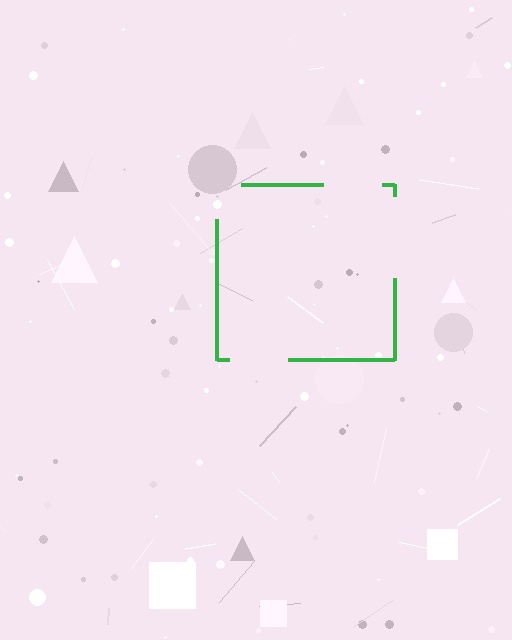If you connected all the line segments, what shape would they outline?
They would outline a square.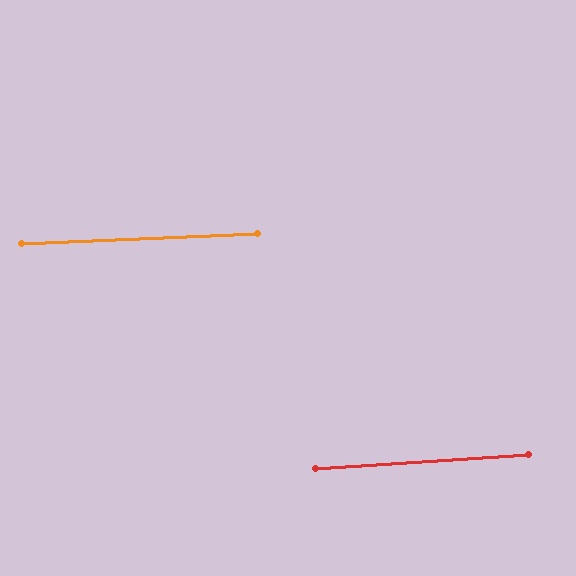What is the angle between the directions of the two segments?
Approximately 1 degree.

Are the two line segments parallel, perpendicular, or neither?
Parallel — their directions differ by only 1.2°.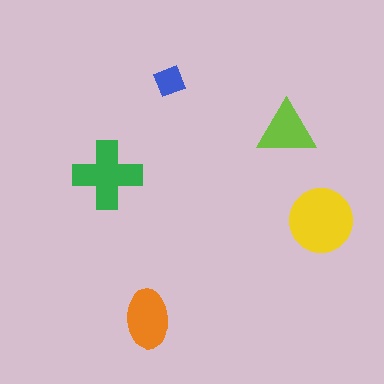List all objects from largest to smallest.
The yellow circle, the green cross, the orange ellipse, the lime triangle, the blue diamond.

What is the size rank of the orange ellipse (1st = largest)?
3rd.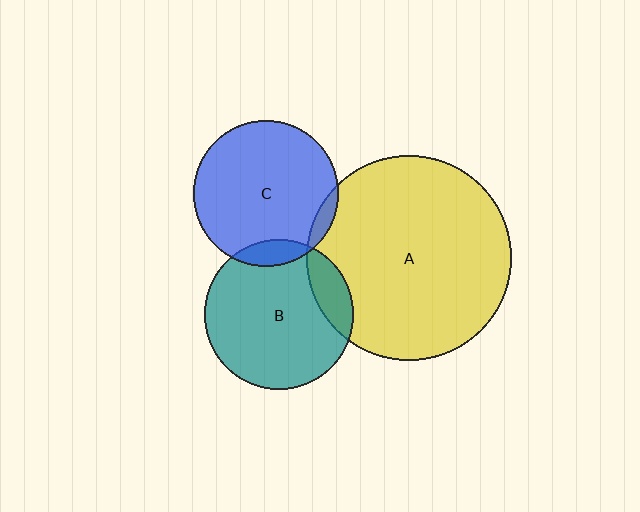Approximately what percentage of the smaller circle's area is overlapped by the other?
Approximately 5%.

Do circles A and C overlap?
Yes.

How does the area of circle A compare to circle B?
Approximately 1.9 times.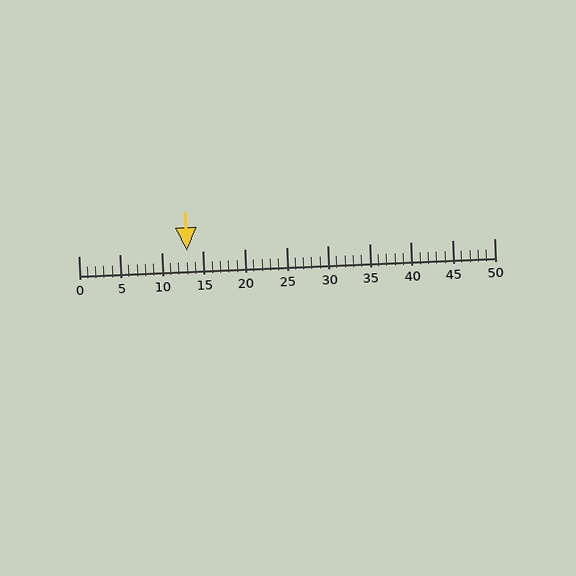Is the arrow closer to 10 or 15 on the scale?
The arrow is closer to 15.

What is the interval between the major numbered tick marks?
The major tick marks are spaced 5 units apart.